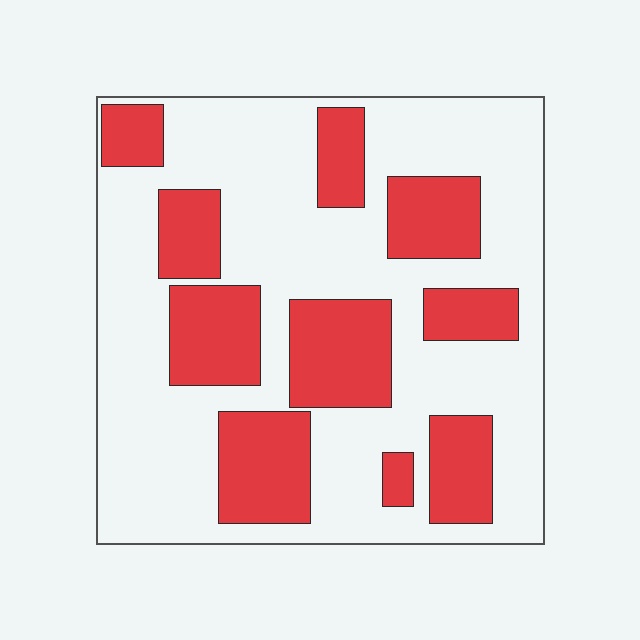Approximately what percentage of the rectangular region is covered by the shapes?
Approximately 35%.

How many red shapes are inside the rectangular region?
10.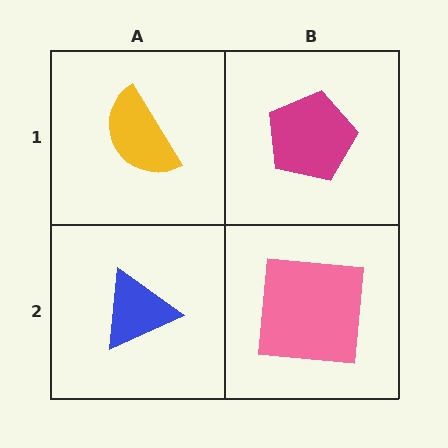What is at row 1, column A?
A yellow semicircle.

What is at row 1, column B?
A magenta pentagon.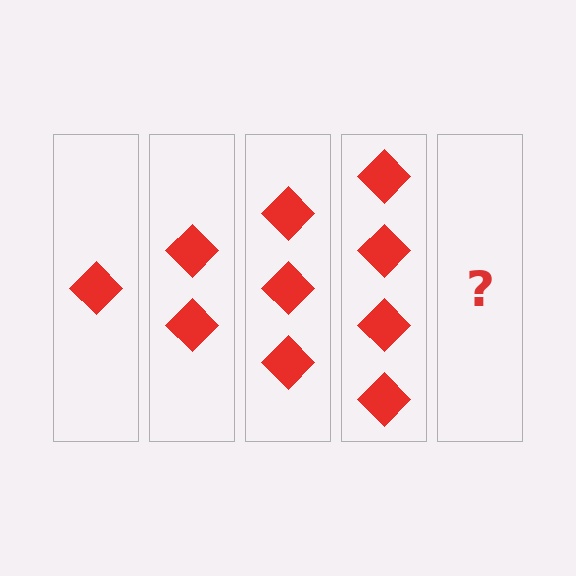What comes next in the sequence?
The next element should be 5 diamonds.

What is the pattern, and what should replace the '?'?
The pattern is that each step adds one more diamond. The '?' should be 5 diamonds.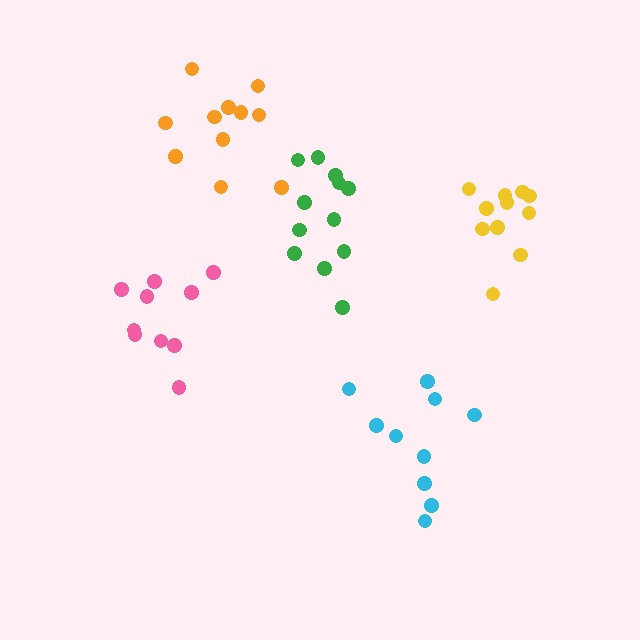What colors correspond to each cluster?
The clusters are colored: green, cyan, yellow, orange, pink.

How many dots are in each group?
Group 1: 12 dots, Group 2: 10 dots, Group 3: 11 dots, Group 4: 11 dots, Group 5: 10 dots (54 total).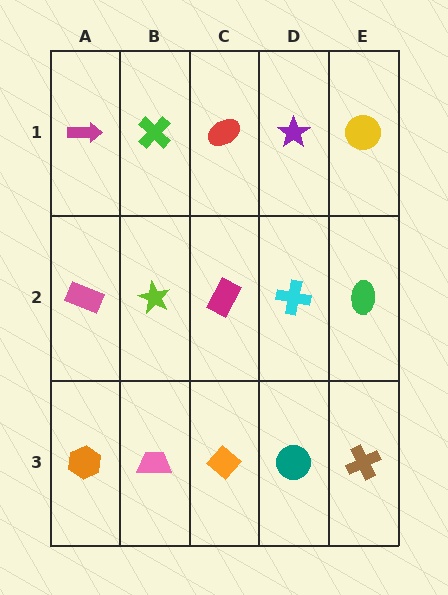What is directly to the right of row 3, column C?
A teal circle.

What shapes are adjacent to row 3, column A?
A pink rectangle (row 2, column A), a pink trapezoid (row 3, column B).